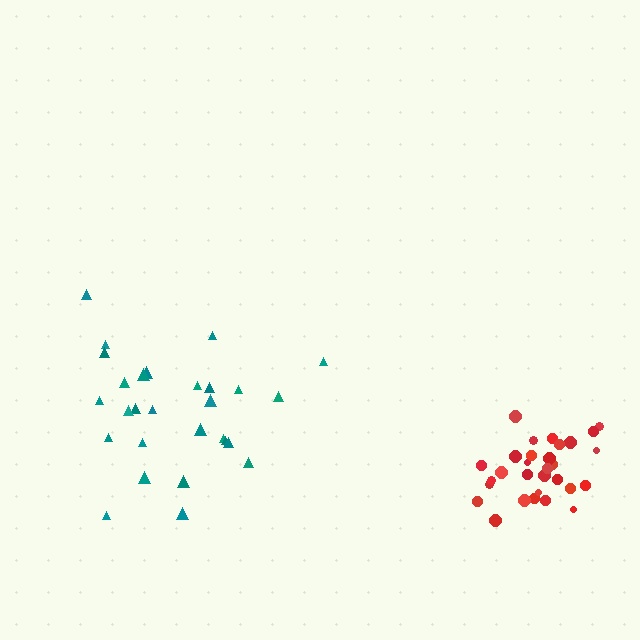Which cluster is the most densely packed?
Red.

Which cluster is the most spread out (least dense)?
Teal.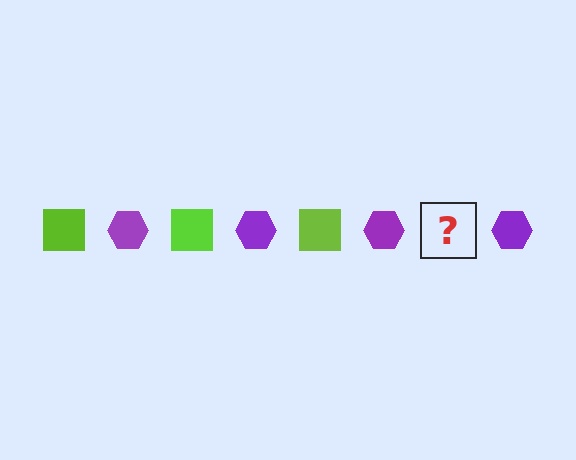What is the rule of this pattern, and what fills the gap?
The rule is that the pattern alternates between lime square and purple hexagon. The gap should be filled with a lime square.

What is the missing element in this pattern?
The missing element is a lime square.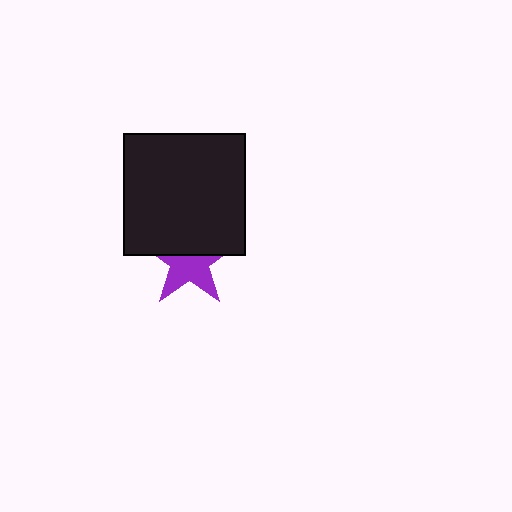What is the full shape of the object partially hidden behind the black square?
The partially hidden object is a purple star.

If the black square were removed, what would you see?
You would see the complete purple star.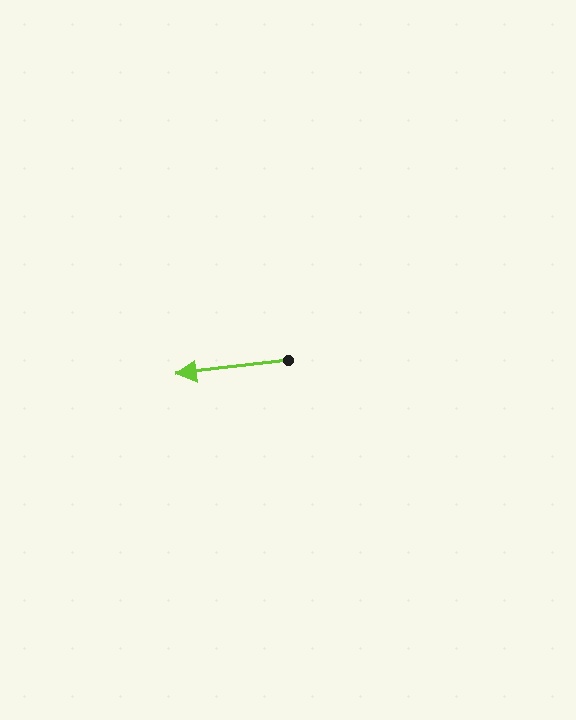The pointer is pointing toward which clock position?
Roughly 9 o'clock.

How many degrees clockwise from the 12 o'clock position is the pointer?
Approximately 263 degrees.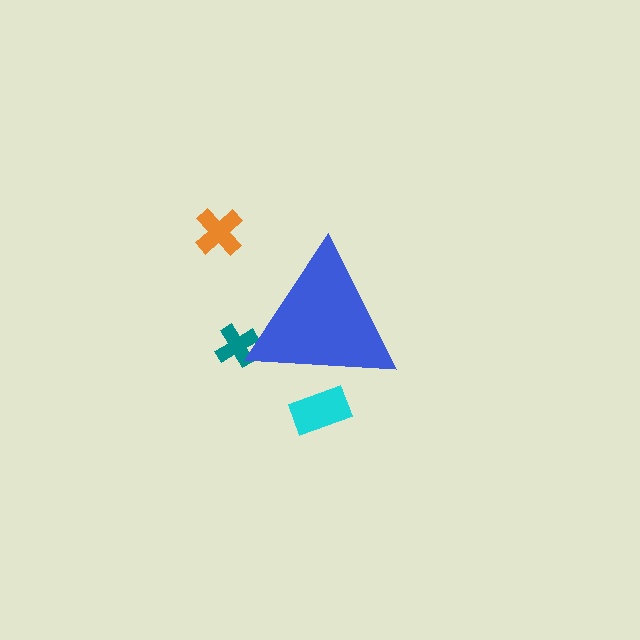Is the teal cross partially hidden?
Yes, the teal cross is partially hidden behind the blue triangle.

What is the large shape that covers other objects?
A blue triangle.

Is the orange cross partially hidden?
No, the orange cross is fully visible.